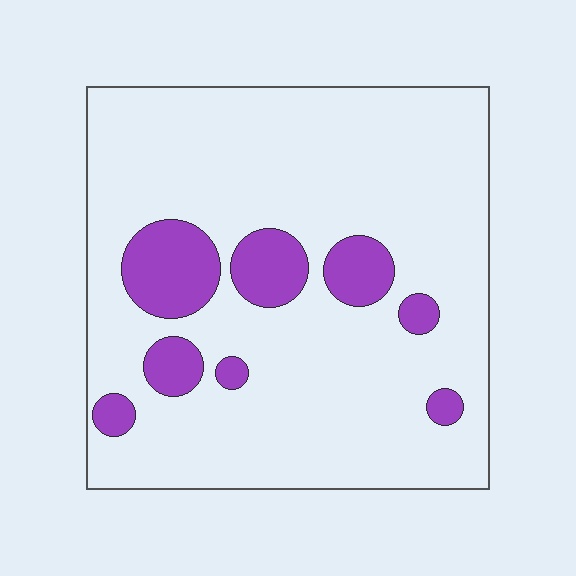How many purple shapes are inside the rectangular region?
8.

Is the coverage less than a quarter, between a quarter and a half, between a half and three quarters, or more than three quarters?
Less than a quarter.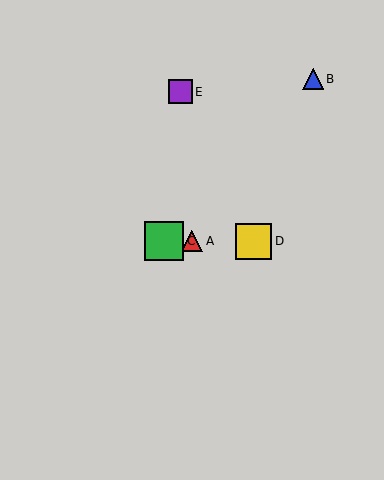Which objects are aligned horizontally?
Objects A, C, D are aligned horizontally.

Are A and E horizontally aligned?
No, A is at y≈241 and E is at y≈92.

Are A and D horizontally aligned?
Yes, both are at y≈241.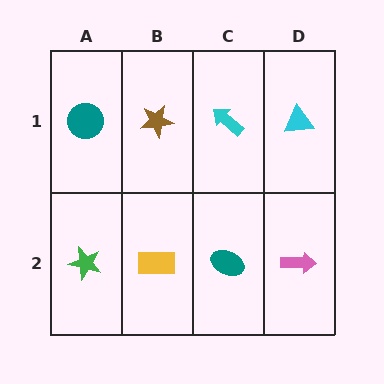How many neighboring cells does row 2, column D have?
2.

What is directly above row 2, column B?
A brown star.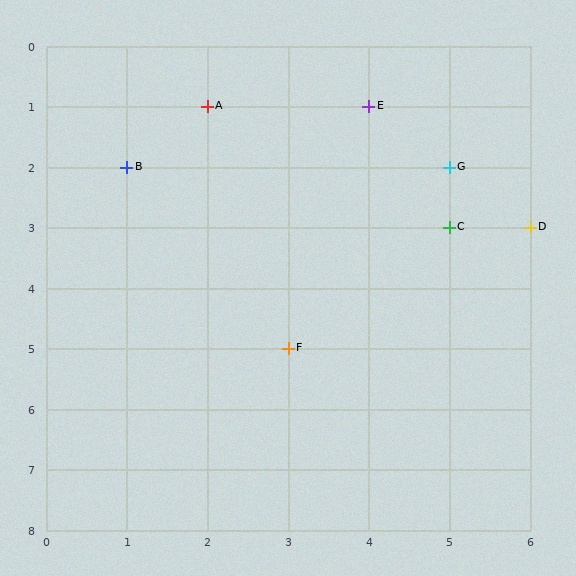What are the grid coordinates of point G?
Point G is at grid coordinates (5, 2).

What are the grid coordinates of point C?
Point C is at grid coordinates (5, 3).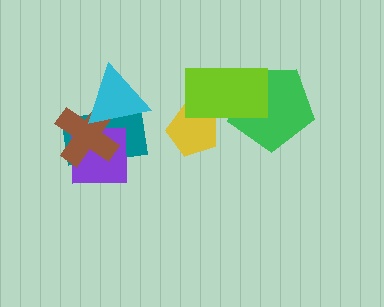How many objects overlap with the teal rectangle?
3 objects overlap with the teal rectangle.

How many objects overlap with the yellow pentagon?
1 object overlaps with the yellow pentagon.